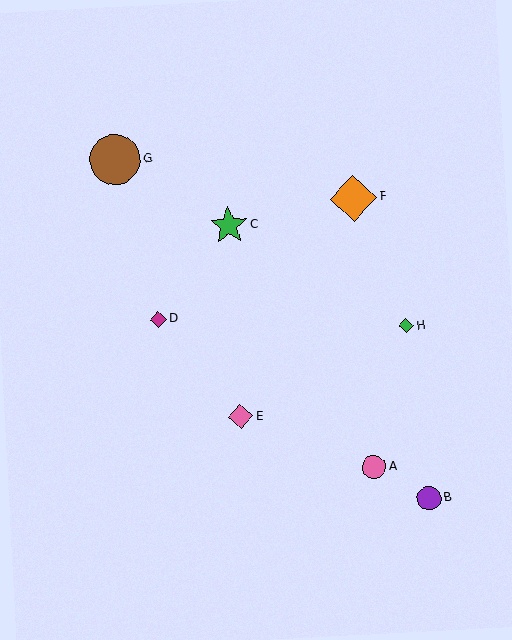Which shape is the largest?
The brown circle (labeled G) is the largest.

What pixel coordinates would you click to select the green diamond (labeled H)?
Click at (406, 326) to select the green diamond H.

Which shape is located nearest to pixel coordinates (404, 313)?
The green diamond (labeled H) at (406, 326) is nearest to that location.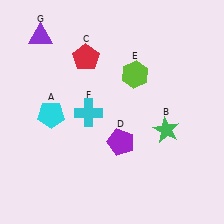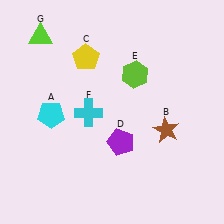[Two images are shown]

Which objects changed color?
B changed from green to brown. C changed from red to yellow. G changed from purple to lime.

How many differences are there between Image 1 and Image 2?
There are 3 differences between the two images.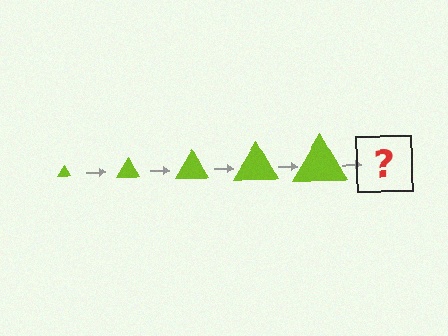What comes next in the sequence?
The next element should be a lime triangle, larger than the previous one.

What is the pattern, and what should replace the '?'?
The pattern is that the triangle gets progressively larger each step. The '?' should be a lime triangle, larger than the previous one.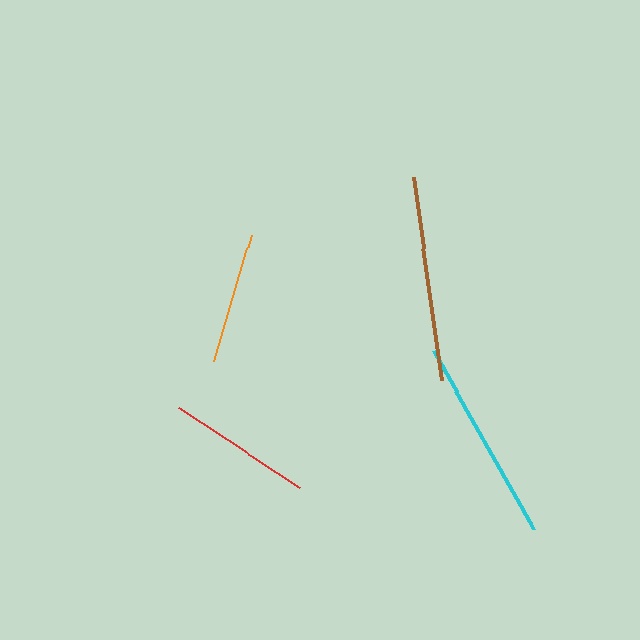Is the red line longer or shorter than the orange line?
The red line is longer than the orange line.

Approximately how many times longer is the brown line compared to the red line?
The brown line is approximately 1.4 times the length of the red line.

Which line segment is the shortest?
The orange line is the shortest at approximately 132 pixels.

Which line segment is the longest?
The brown line is the longest at approximately 205 pixels.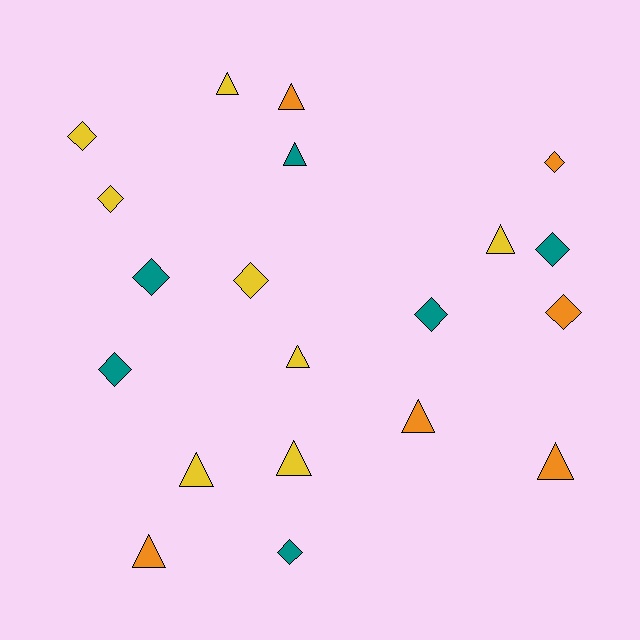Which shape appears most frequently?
Triangle, with 10 objects.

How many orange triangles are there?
There are 4 orange triangles.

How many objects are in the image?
There are 20 objects.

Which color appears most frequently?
Yellow, with 8 objects.